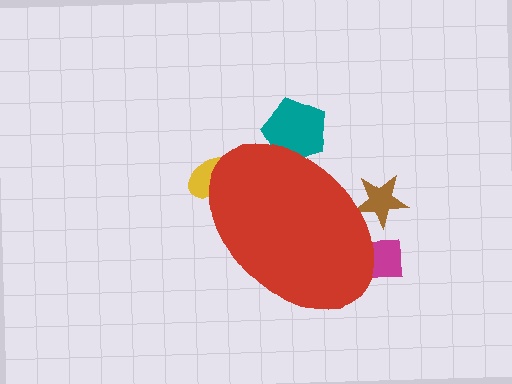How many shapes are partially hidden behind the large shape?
4 shapes are partially hidden.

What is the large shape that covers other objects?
A red ellipse.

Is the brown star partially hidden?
Yes, the brown star is partially hidden behind the red ellipse.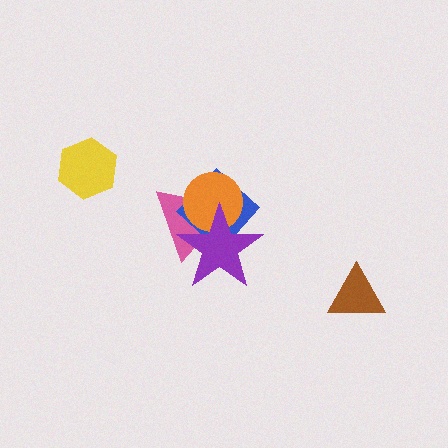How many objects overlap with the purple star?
3 objects overlap with the purple star.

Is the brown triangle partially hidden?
No, no other shape covers it.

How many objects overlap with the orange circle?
3 objects overlap with the orange circle.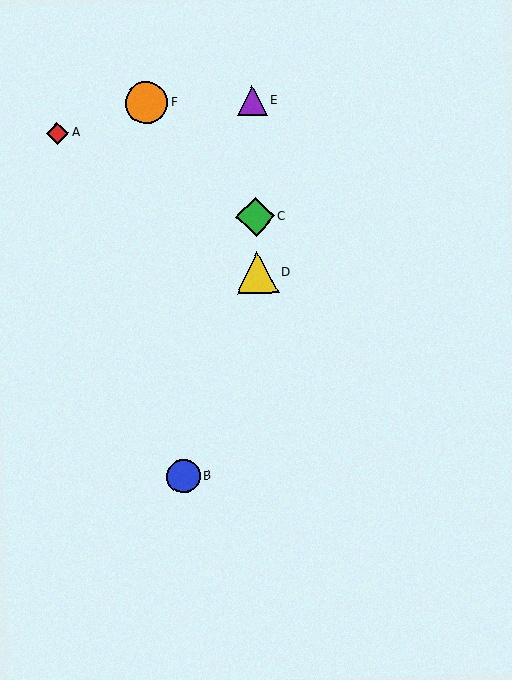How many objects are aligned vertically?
3 objects (C, D, E) are aligned vertically.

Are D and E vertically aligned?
Yes, both are at x≈257.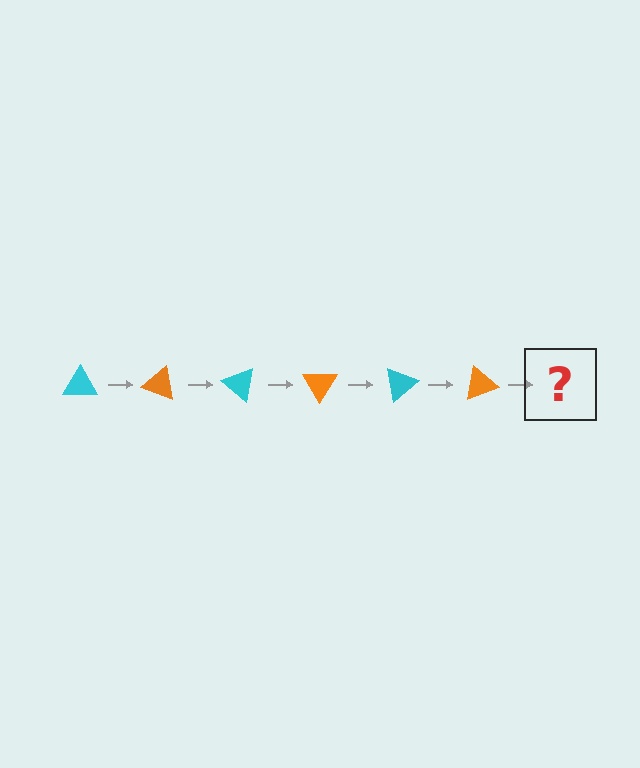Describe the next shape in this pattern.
It should be a cyan triangle, rotated 120 degrees from the start.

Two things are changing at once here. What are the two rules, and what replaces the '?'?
The two rules are that it rotates 20 degrees each step and the color cycles through cyan and orange. The '?' should be a cyan triangle, rotated 120 degrees from the start.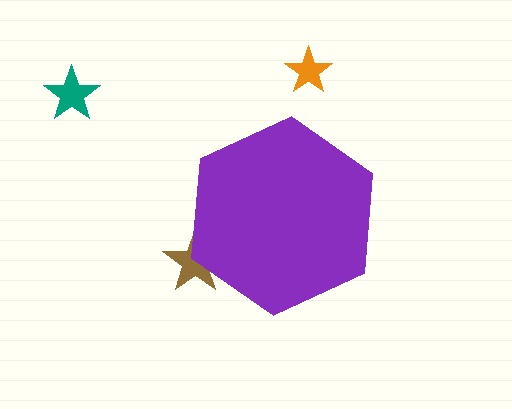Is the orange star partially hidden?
No, the orange star is fully visible.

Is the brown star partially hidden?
Yes, the brown star is partially hidden behind the purple hexagon.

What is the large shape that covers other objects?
A purple hexagon.